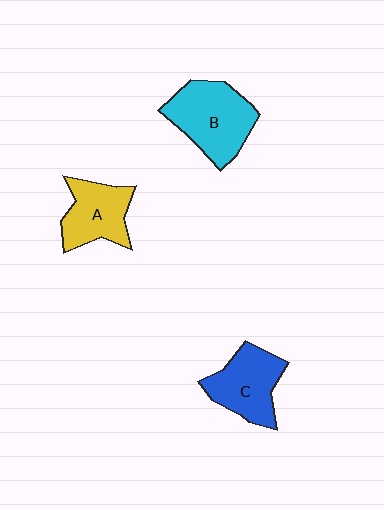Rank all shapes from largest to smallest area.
From largest to smallest: B (cyan), C (blue), A (yellow).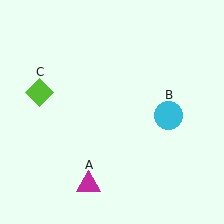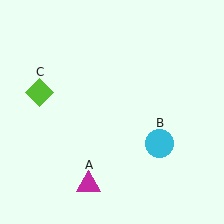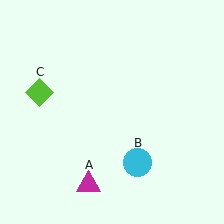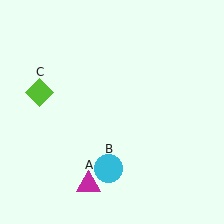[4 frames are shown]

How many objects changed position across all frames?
1 object changed position: cyan circle (object B).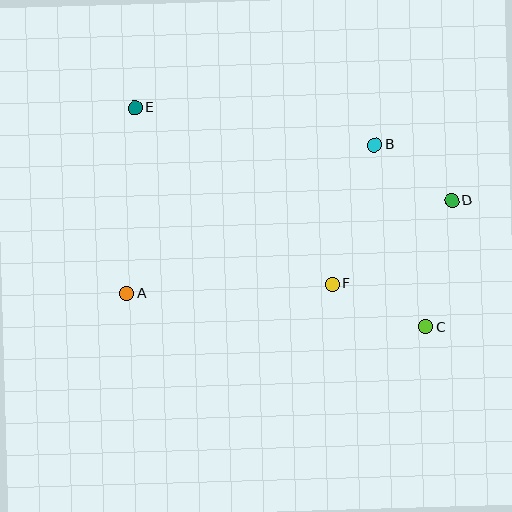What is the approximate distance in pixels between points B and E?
The distance between B and E is approximately 242 pixels.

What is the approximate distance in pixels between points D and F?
The distance between D and F is approximately 146 pixels.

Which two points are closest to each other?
Points B and D are closest to each other.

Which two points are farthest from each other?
Points C and E are farthest from each other.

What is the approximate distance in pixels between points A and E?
The distance between A and E is approximately 186 pixels.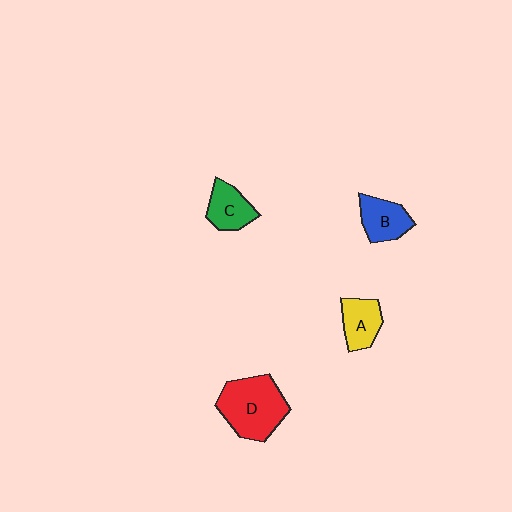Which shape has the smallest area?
Shape A (yellow).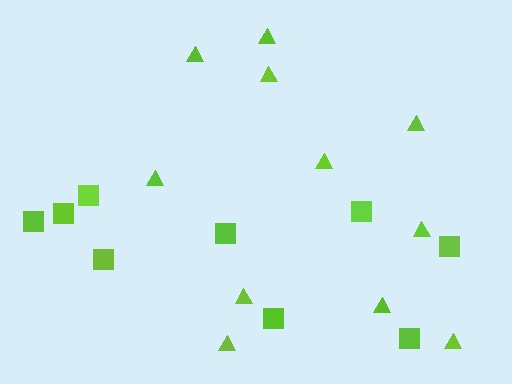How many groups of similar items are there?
There are 2 groups: one group of squares (9) and one group of triangles (11).